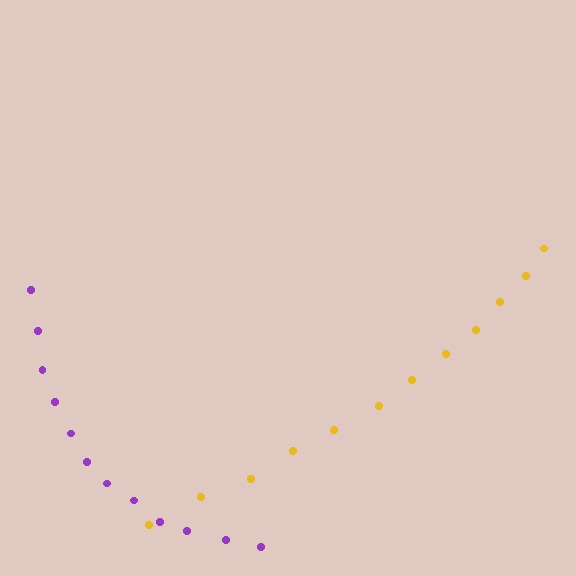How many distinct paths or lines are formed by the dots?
There are 2 distinct paths.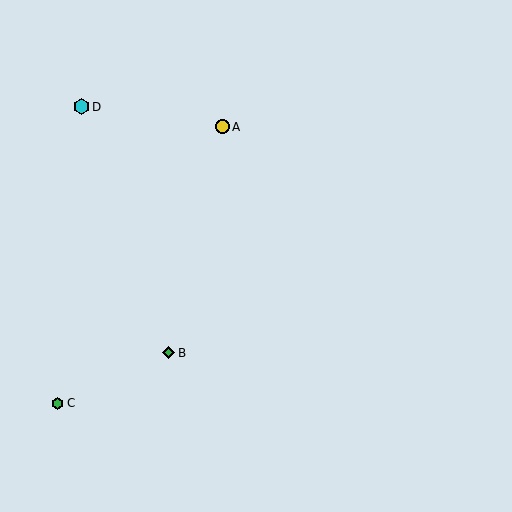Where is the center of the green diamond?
The center of the green diamond is at (169, 353).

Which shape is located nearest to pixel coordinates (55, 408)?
The green hexagon (labeled C) at (57, 403) is nearest to that location.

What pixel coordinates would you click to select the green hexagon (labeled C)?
Click at (57, 403) to select the green hexagon C.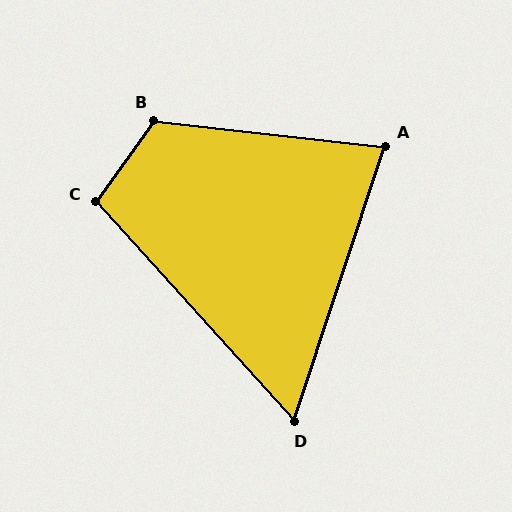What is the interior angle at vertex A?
Approximately 78 degrees (acute).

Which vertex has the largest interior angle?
B, at approximately 119 degrees.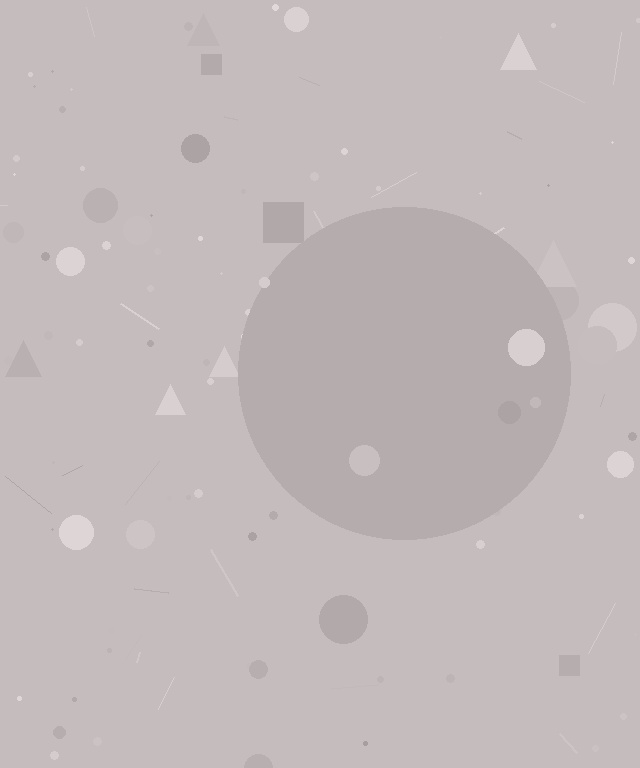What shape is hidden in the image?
A circle is hidden in the image.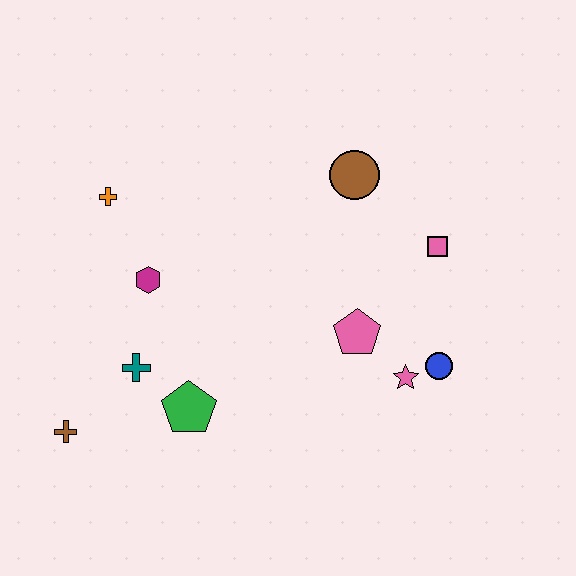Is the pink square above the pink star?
Yes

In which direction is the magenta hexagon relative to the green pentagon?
The magenta hexagon is above the green pentagon.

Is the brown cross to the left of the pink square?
Yes